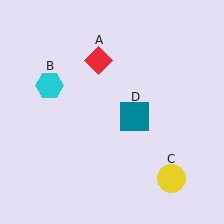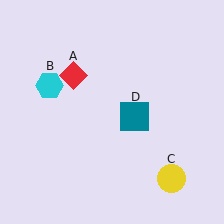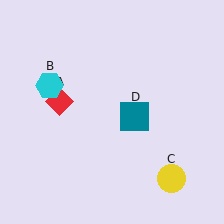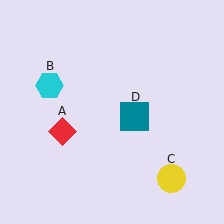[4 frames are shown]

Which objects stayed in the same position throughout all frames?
Cyan hexagon (object B) and yellow circle (object C) and teal square (object D) remained stationary.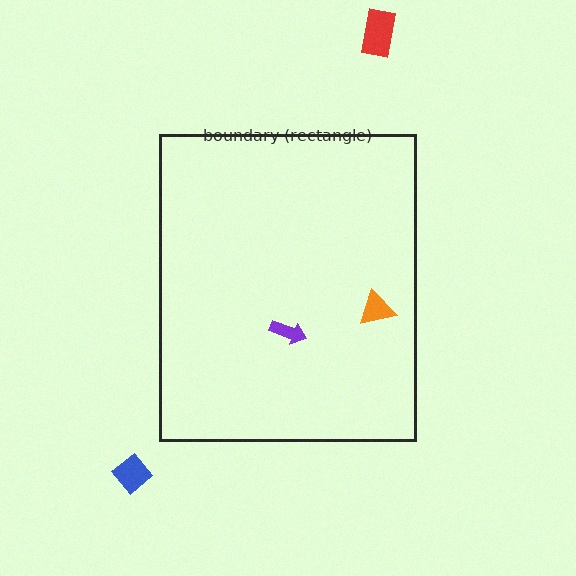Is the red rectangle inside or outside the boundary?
Outside.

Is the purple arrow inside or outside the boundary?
Inside.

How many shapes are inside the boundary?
2 inside, 2 outside.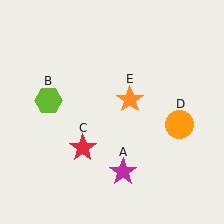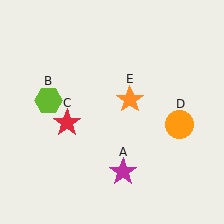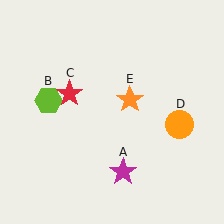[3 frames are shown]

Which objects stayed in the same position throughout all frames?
Magenta star (object A) and lime hexagon (object B) and orange circle (object D) and orange star (object E) remained stationary.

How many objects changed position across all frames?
1 object changed position: red star (object C).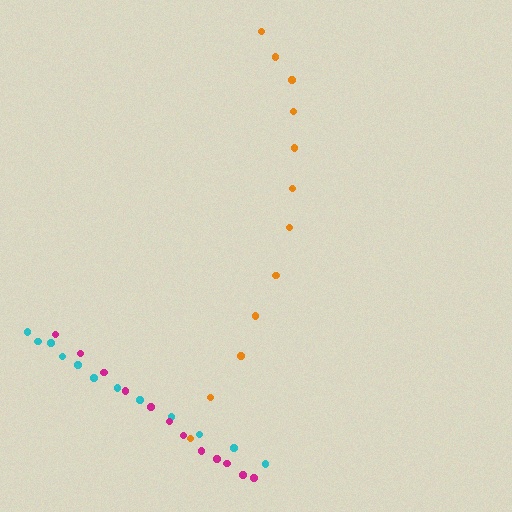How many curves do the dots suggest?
There are 3 distinct paths.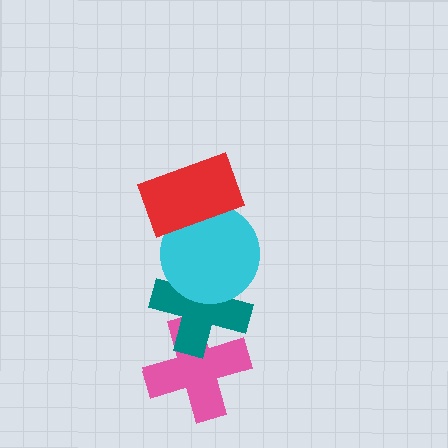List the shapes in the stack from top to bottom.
From top to bottom: the red rectangle, the cyan circle, the teal cross, the pink cross.